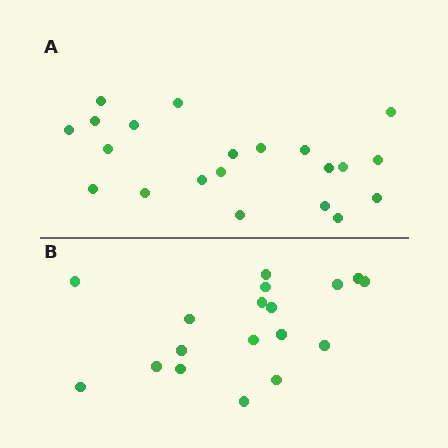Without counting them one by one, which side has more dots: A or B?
Region A (the top region) has more dots.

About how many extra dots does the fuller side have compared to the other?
Region A has just a few more — roughly 2 or 3 more dots than region B.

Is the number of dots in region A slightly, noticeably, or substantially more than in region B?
Region A has only slightly more — the two regions are fairly close. The ratio is roughly 1.2 to 1.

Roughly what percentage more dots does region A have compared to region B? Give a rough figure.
About 15% more.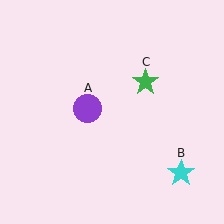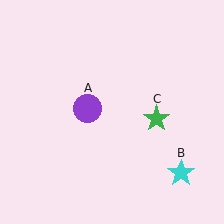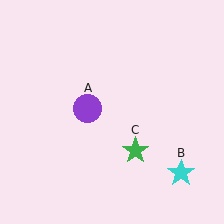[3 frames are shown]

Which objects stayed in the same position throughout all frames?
Purple circle (object A) and cyan star (object B) remained stationary.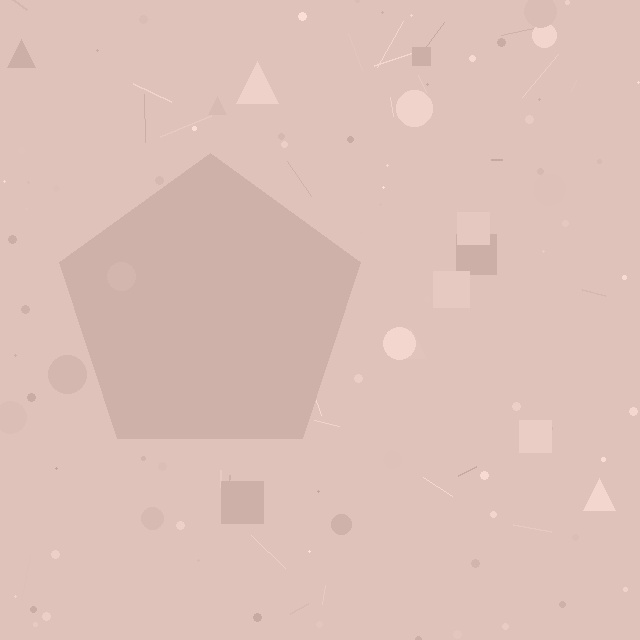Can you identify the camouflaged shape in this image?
The camouflaged shape is a pentagon.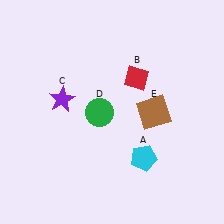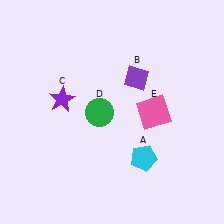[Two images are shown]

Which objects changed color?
B changed from red to purple. E changed from brown to pink.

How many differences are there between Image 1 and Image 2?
There are 2 differences between the two images.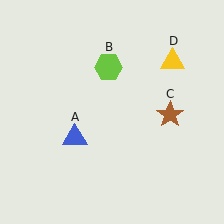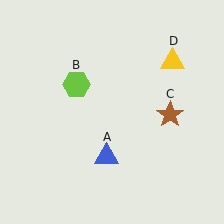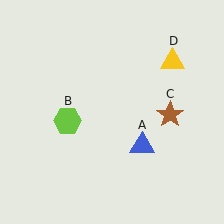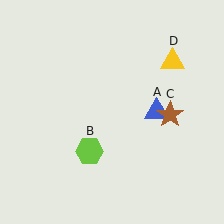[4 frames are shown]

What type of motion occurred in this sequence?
The blue triangle (object A), lime hexagon (object B) rotated counterclockwise around the center of the scene.